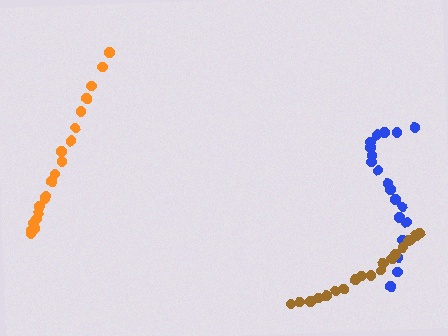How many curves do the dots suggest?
There are 3 distinct paths.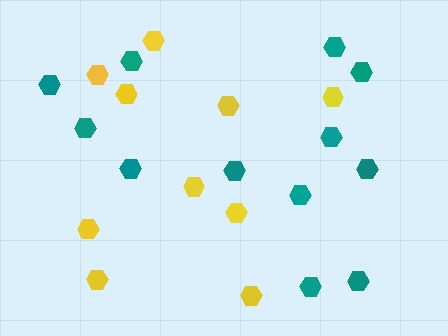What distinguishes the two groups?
There are 2 groups: one group of yellow hexagons (10) and one group of teal hexagons (12).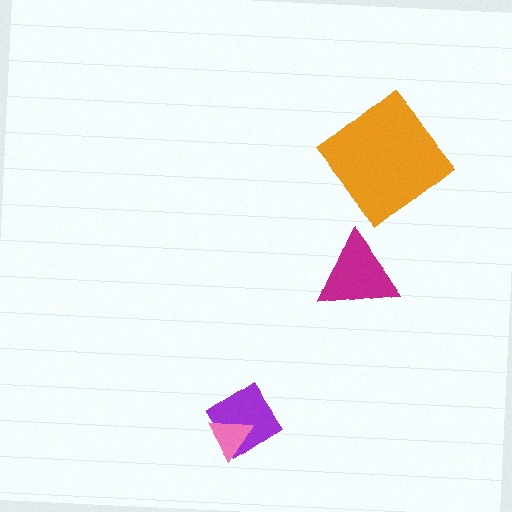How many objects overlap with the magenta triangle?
0 objects overlap with the magenta triangle.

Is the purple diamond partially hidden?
Yes, it is partially covered by another shape.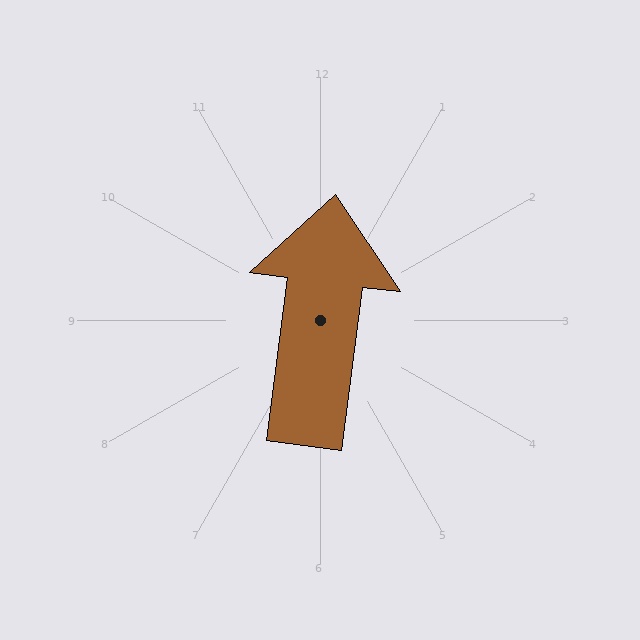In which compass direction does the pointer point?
North.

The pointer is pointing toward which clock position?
Roughly 12 o'clock.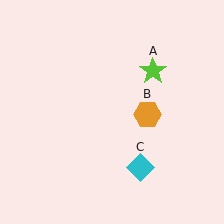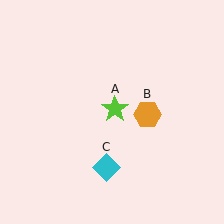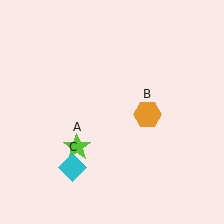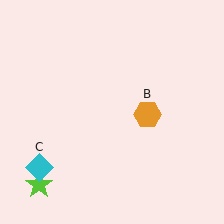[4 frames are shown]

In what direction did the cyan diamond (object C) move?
The cyan diamond (object C) moved left.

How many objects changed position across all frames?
2 objects changed position: lime star (object A), cyan diamond (object C).